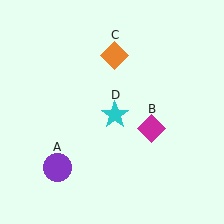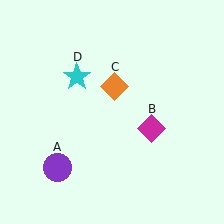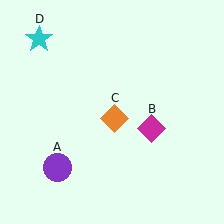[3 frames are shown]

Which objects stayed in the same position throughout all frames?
Purple circle (object A) and magenta diamond (object B) remained stationary.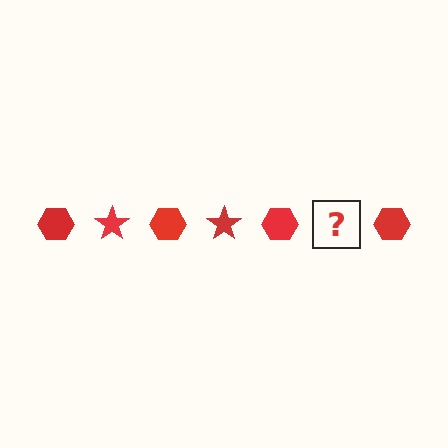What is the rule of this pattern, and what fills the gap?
The rule is that the pattern cycles through hexagon, star shapes in red. The gap should be filled with a red star.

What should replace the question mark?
The question mark should be replaced with a red star.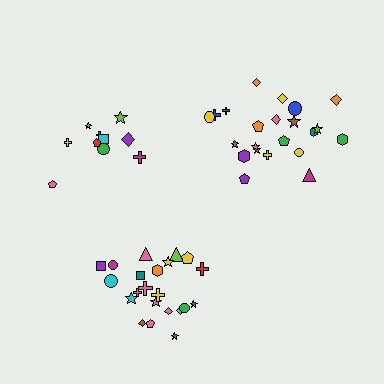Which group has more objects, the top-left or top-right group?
The top-right group.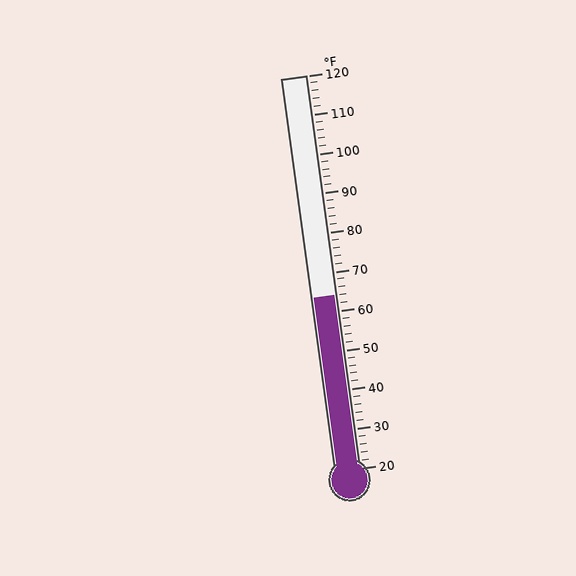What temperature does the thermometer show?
The thermometer shows approximately 64°F.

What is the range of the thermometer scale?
The thermometer scale ranges from 20°F to 120°F.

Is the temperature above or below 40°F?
The temperature is above 40°F.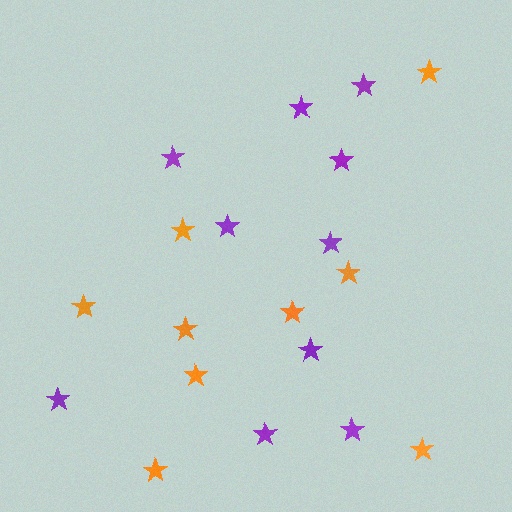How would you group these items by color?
There are 2 groups: one group of orange stars (9) and one group of purple stars (10).